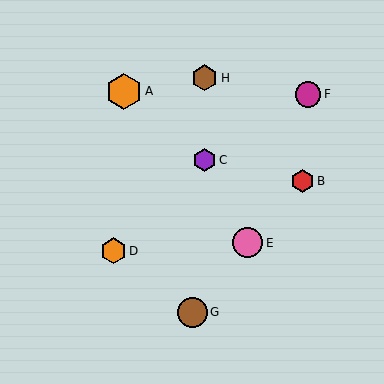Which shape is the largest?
The orange hexagon (labeled A) is the largest.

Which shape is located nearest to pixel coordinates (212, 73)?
The brown hexagon (labeled H) at (205, 78) is nearest to that location.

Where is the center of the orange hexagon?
The center of the orange hexagon is at (124, 91).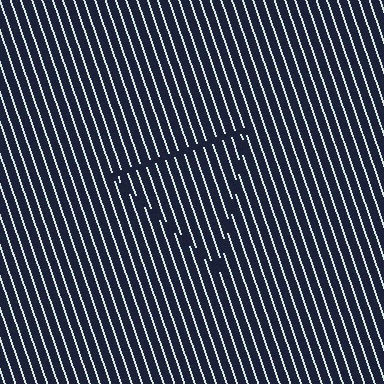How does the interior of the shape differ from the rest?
The interior of the shape contains the same grating, shifted by half a period — the contour is defined by the phase discontinuity where line-ends from the inner and outer gratings abut.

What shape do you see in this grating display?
An illusory triangle. The interior of the shape contains the same grating, shifted by half a period — the contour is defined by the phase discontinuity where line-ends from the inner and outer gratings abut.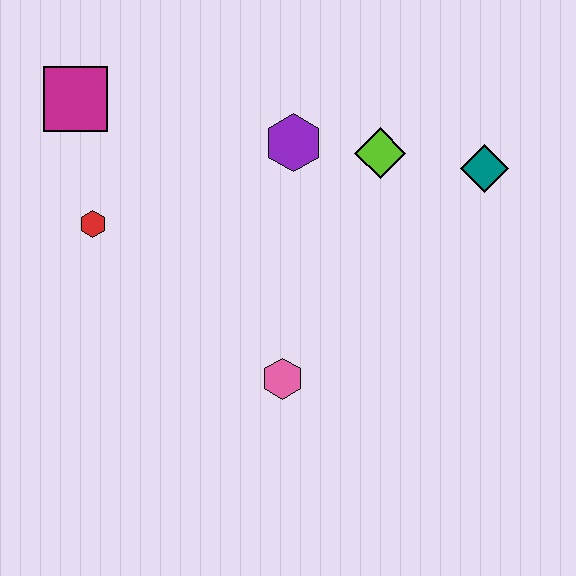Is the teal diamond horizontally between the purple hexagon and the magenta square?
No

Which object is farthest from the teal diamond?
The magenta square is farthest from the teal diamond.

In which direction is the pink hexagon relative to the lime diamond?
The pink hexagon is below the lime diamond.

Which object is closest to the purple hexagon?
The lime diamond is closest to the purple hexagon.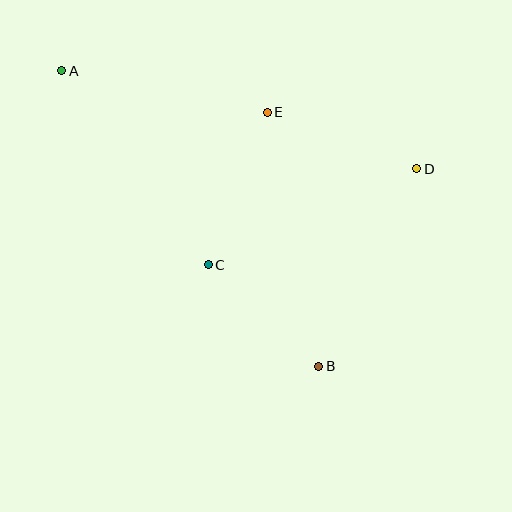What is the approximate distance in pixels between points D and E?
The distance between D and E is approximately 160 pixels.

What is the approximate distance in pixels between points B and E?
The distance between B and E is approximately 259 pixels.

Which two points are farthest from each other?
Points A and B are farthest from each other.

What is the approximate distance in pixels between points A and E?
The distance between A and E is approximately 210 pixels.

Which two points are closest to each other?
Points B and C are closest to each other.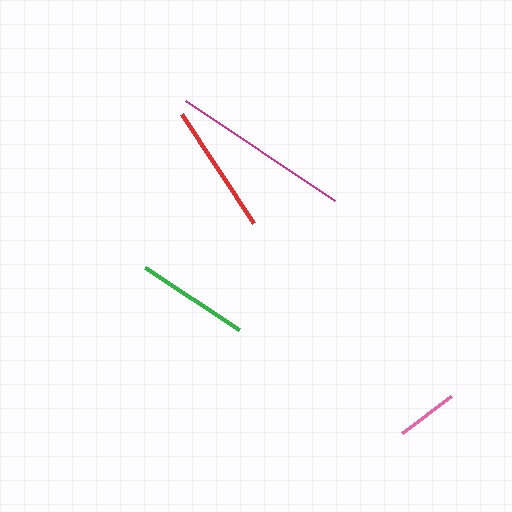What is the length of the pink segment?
The pink segment is approximately 62 pixels long.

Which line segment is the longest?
The magenta line is the longest at approximately 180 pixels.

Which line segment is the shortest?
The pink line is the shortest at approximately 62 pixels.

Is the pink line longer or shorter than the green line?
The green line is longer than the pink line.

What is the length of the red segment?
The red segment is approximately 130 pixels long.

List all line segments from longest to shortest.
From longest to shortest: magenta, red, green, pink.